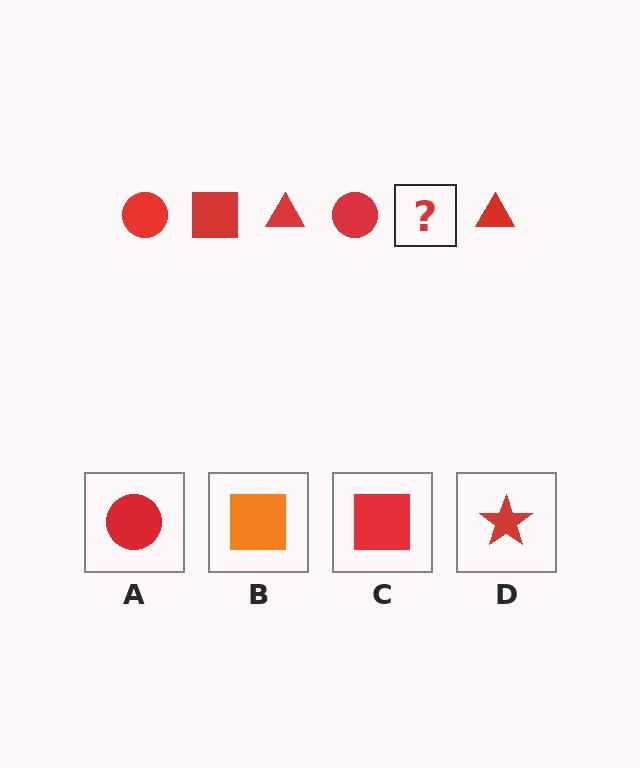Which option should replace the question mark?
Option C.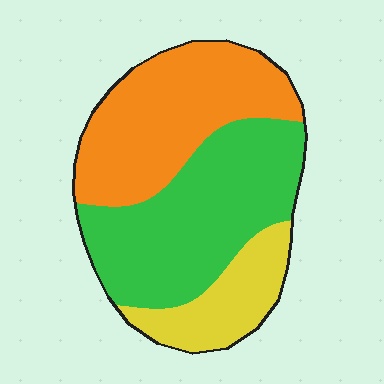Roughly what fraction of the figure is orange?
Orange covers about 40% of the figure.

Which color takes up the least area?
Yellow, at roughly 15%.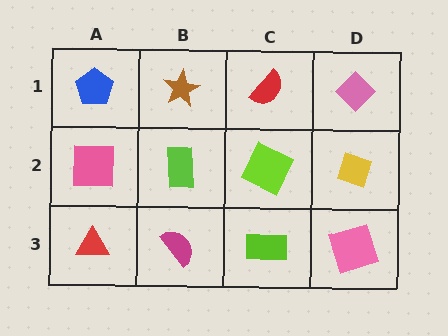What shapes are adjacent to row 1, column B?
A lime rectangle (row 2, column B), a blue pentagon (row 1, column A), a red semicircle (row 1, column C).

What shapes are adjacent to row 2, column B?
A brown star (row 1, column B), a magenta semicircle (row 3, column B), a pink square (row 2, column A), a lime square (row 2, column C).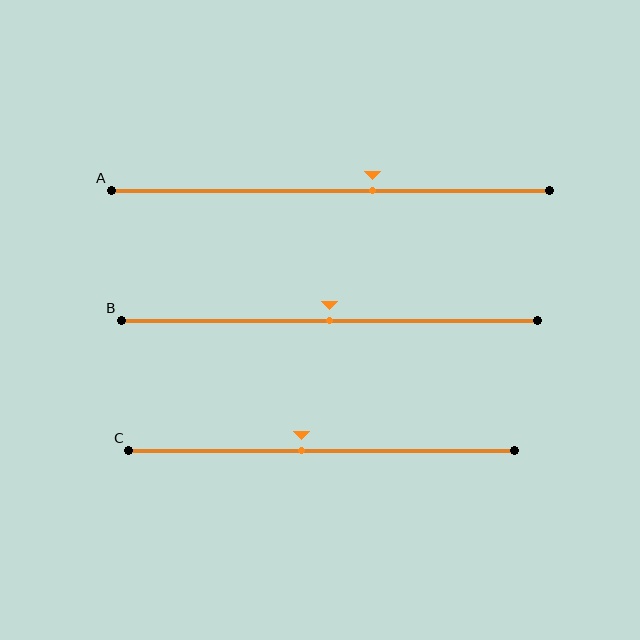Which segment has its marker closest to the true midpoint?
Segment B has its marker closest to the true midpoint.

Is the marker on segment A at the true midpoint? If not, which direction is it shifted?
No, the marker on segment A is shifted to the right by about 10% of the segment length.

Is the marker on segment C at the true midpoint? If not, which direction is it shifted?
No, the marker on segment C is shifted to the left by about 5% of the segment length.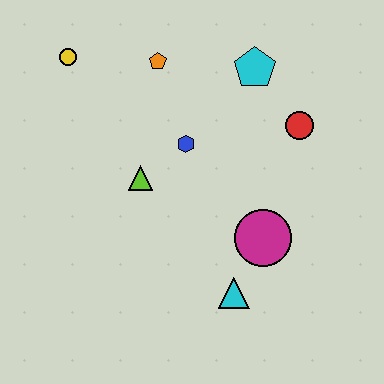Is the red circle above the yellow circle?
No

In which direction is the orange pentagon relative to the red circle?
The orange pentagon is to the left of the red circle.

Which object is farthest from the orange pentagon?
The cyan triangle is farthest from the orange pentagon.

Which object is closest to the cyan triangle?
The magenta circle is closest to the cyan triangle.